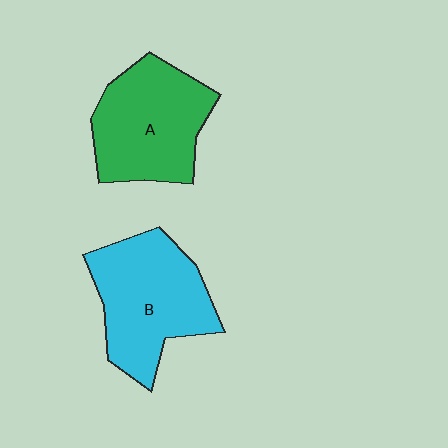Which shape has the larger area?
Shape B (cyan).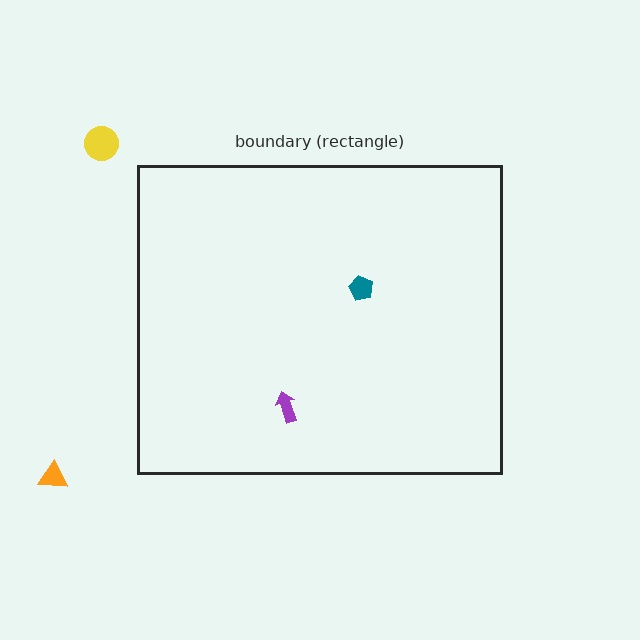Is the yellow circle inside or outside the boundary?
Outside.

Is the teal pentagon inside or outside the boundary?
Inside.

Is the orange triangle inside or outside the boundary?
Outside.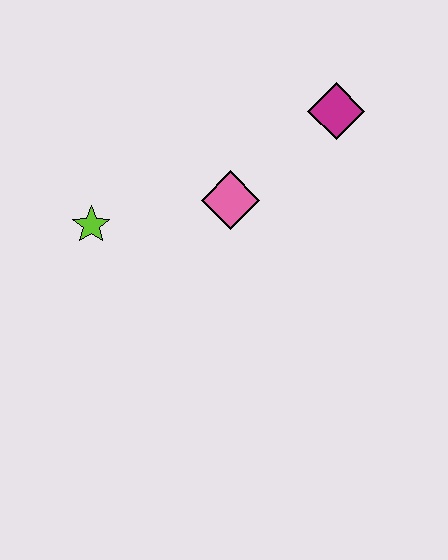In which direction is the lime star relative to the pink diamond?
The lime star is to the left of the pink diamond.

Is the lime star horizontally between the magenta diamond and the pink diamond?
No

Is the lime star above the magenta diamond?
No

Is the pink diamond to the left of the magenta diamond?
Yes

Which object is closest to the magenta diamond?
The pink diamond is closest to the magenta diamond.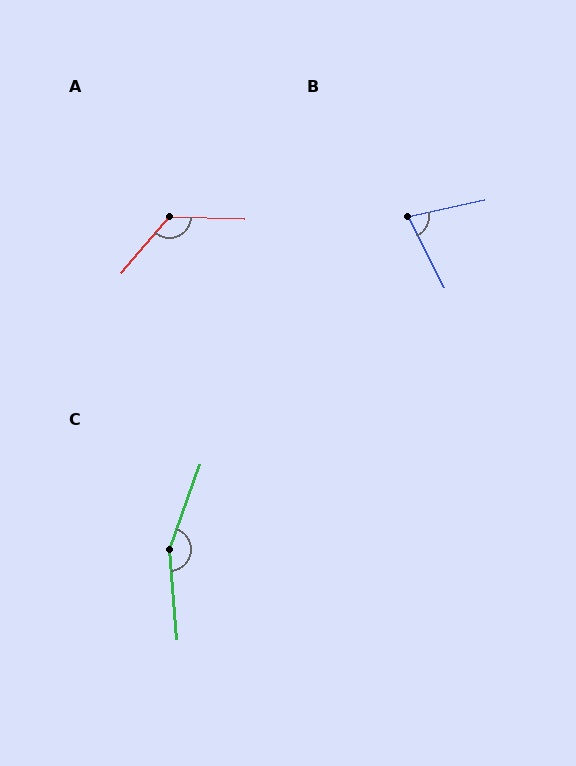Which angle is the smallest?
B, at approximately 76 degrees.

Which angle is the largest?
C, at approximately 156 degrees.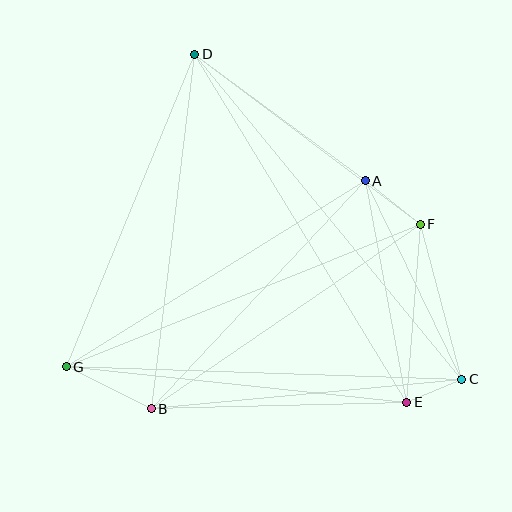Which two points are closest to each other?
Points C and E are closest to each other.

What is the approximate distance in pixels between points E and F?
The distance between E and F is approximately 178 pixels.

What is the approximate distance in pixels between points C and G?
The distance between C and G is approximately 396 pixels.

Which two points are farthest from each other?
Points C and D are farthest from each other.